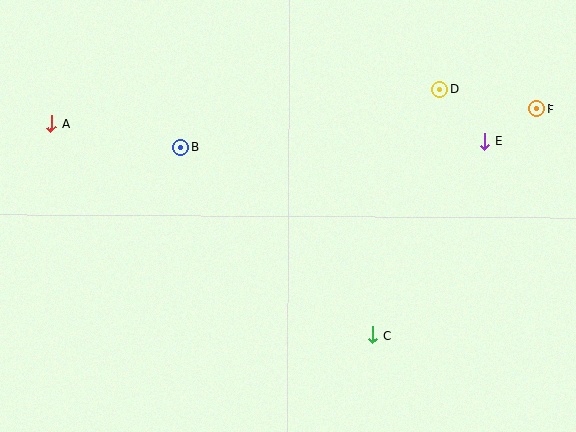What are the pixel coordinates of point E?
Point E is at (485, 142).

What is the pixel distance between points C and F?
The distance between C and F is 279 pixels.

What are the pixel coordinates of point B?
Point B is at (181, 148).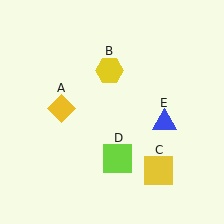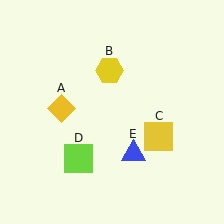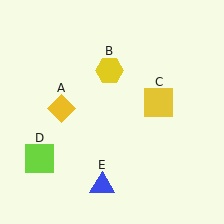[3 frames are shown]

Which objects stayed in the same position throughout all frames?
Yellow diamond (object A) and yellow hexagon (object B) remained stationary.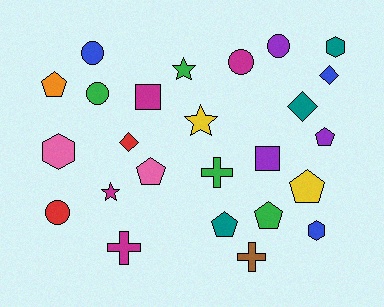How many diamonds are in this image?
There are 3 diamonds.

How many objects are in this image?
There are 25 objects.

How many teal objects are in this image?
There are 3 teal objects.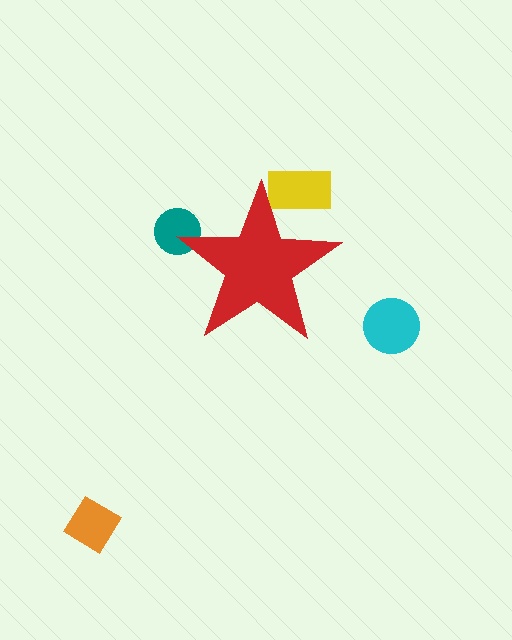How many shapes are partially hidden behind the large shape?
2 shapes are partially hidden.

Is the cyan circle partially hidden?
No, the cyan circle is fully visible.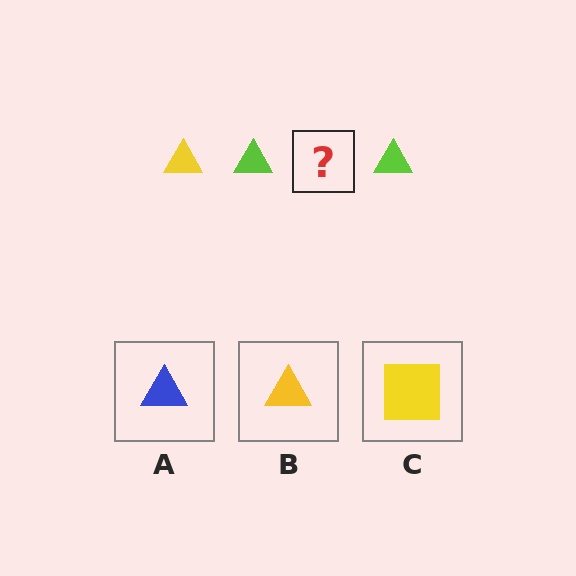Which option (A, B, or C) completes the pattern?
B.